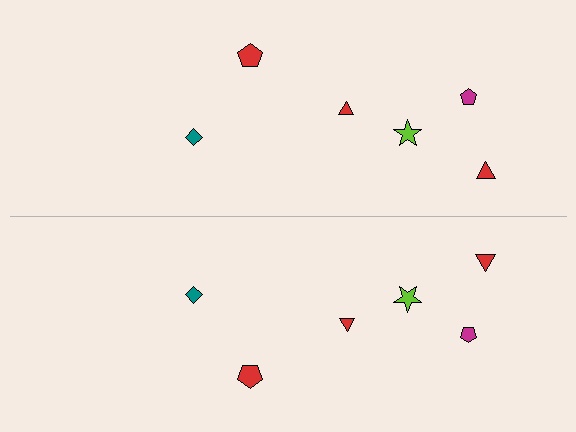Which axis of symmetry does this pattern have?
The pattern has a horizontal axis of symmetry running through the center of the image.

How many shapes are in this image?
There are 12 shapes in this image.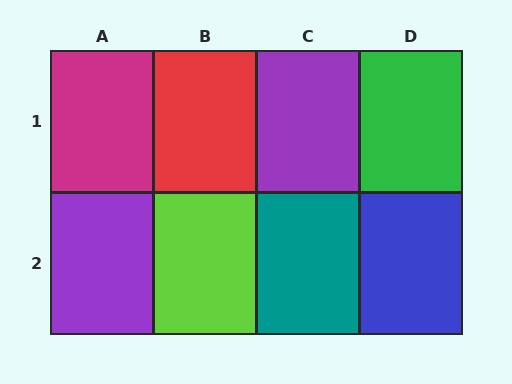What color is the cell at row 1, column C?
Purple.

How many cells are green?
1 cell is green.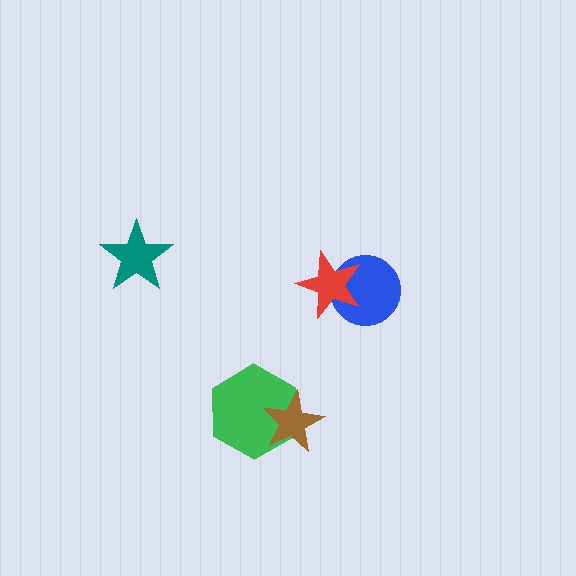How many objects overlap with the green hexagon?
1 object overlaps with the green hexagon.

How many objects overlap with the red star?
1 object overlaps with the red star.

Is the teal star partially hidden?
No, no other shape covers it.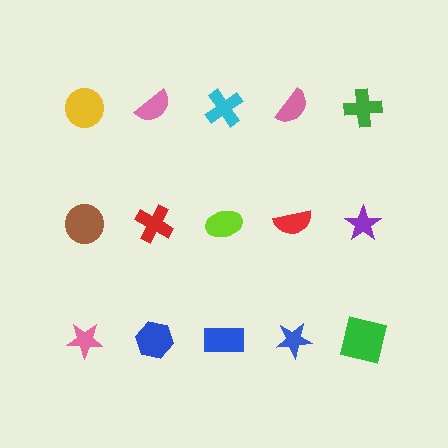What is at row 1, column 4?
A pink semicircle.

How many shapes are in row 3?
5 shapes.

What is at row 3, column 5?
A green square.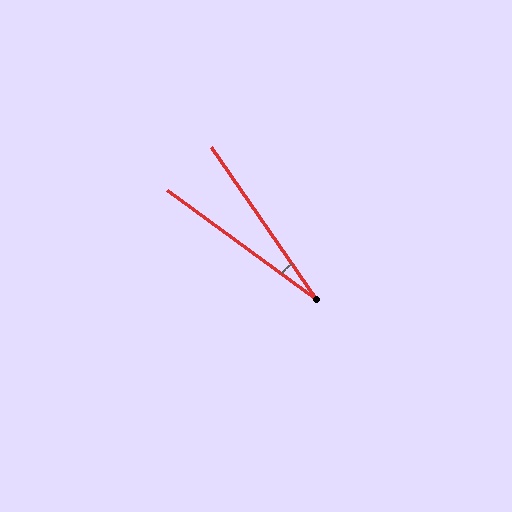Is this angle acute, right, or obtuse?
It is acute.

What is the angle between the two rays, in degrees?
Approximately 19 degrees.